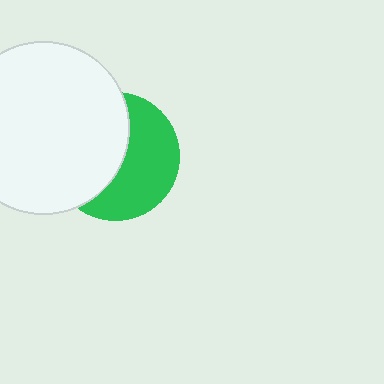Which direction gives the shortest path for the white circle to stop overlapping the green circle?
Moving left gives the shortest separation.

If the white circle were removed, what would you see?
You would see the complete green circle.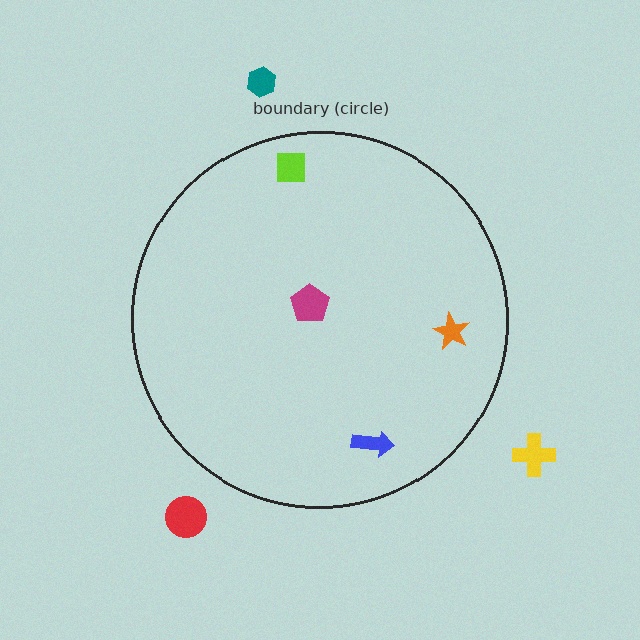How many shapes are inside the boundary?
4 inside, 3 outside.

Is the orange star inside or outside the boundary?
Inside.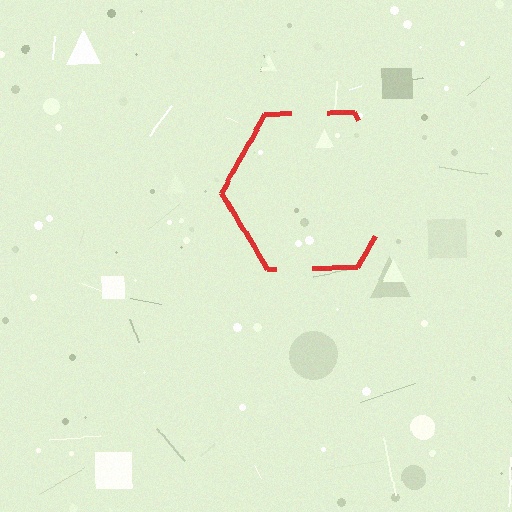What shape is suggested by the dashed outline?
The dashed outline suggests a hexagon.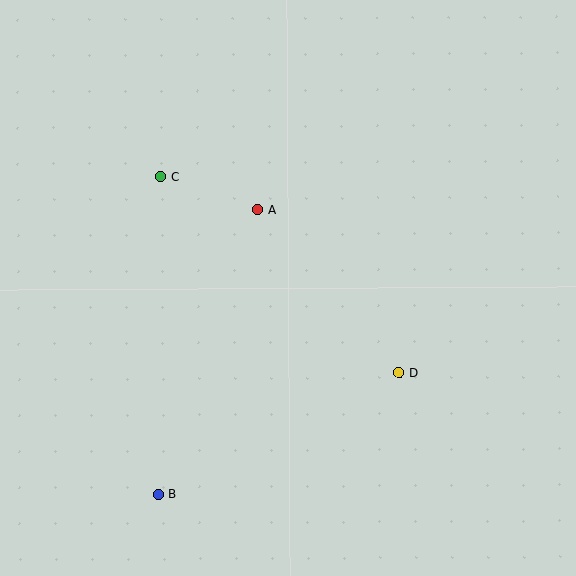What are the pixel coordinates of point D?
Point D is at (399, 373).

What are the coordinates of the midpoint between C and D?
The midpoint between C and D is at (280, 275).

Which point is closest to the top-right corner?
Point A is closest to the top-right corner.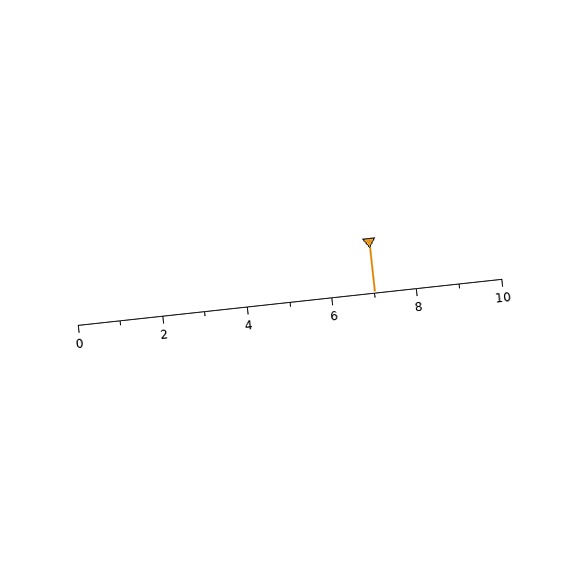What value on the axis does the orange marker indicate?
The marker indicates approximately 7.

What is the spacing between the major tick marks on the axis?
The major ticks are spaced 2 apart.